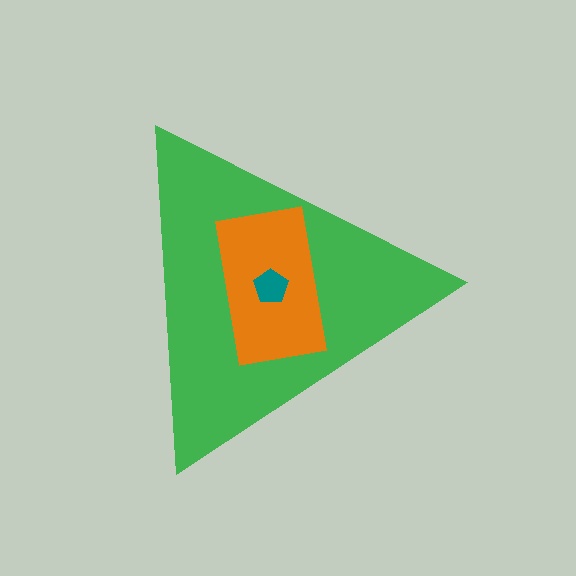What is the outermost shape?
The green triangle.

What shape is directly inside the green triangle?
The orange rectangle.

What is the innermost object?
The teal pentagon.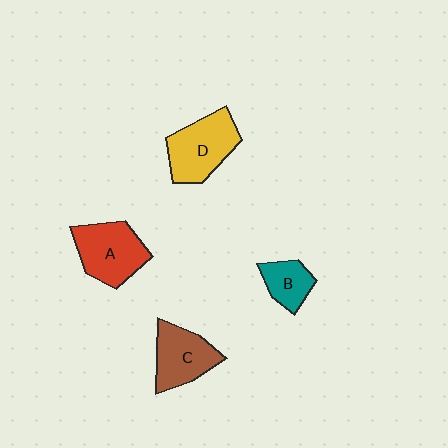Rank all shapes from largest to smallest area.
From largest to smallest: D (yellow), A (red), C (brown), B (teal).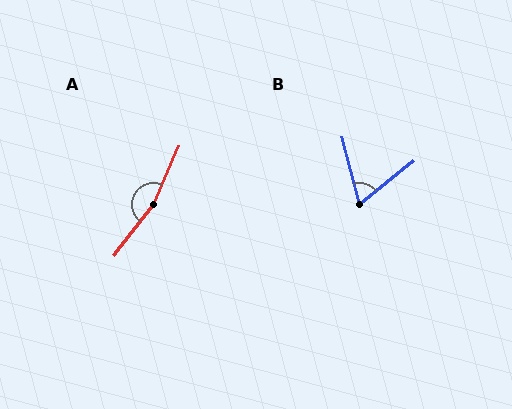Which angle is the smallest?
B, at approximately 66 degrees.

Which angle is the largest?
A, at approximately 165 degrees.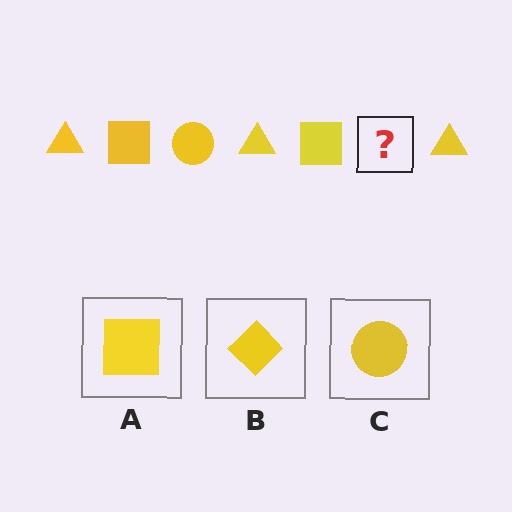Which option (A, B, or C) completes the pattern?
C.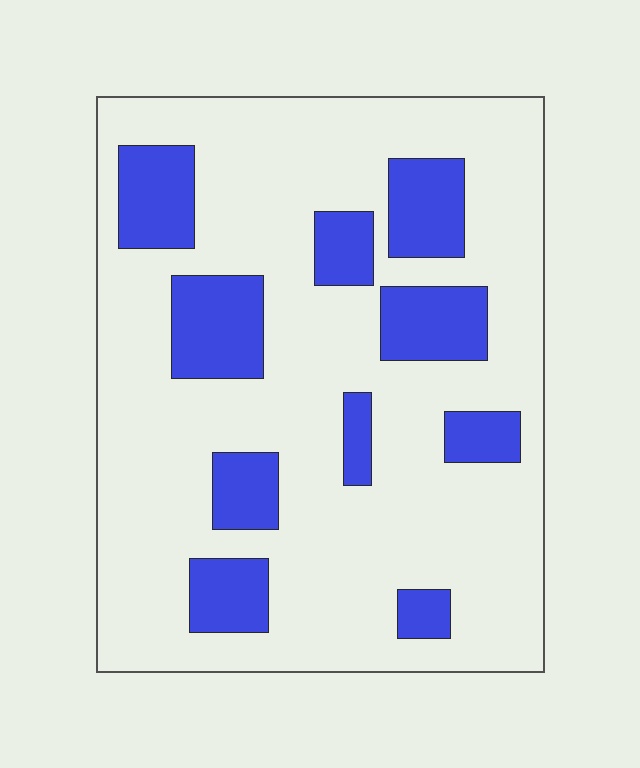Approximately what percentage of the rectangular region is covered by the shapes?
Approximately 25%.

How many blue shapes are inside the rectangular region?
10.